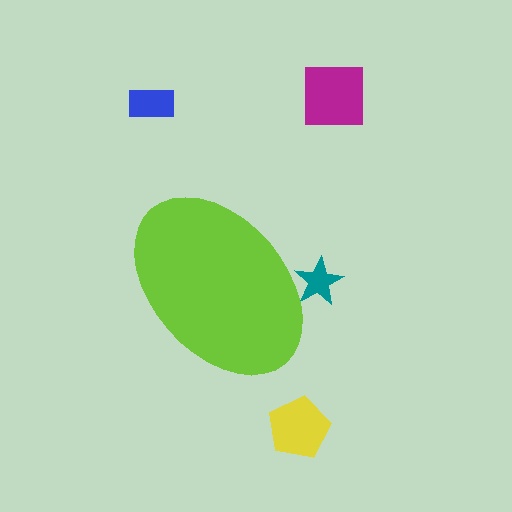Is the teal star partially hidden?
Yes, the teal star is partially hidden behind the lime ellipse.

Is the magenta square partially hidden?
No, the magenta square is fully visible.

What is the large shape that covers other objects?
A lime ellipse.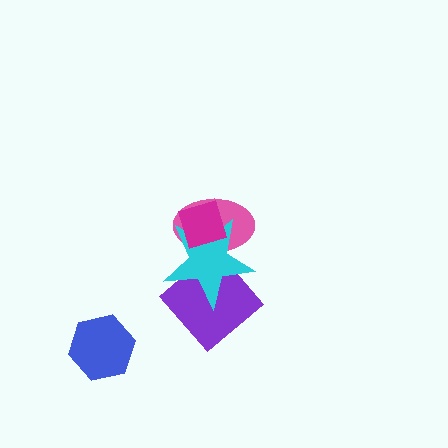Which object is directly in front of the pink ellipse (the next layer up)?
The cyan star is directly in front of the pink ellipse.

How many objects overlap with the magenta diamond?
2 objects overlap with the magenta diamond.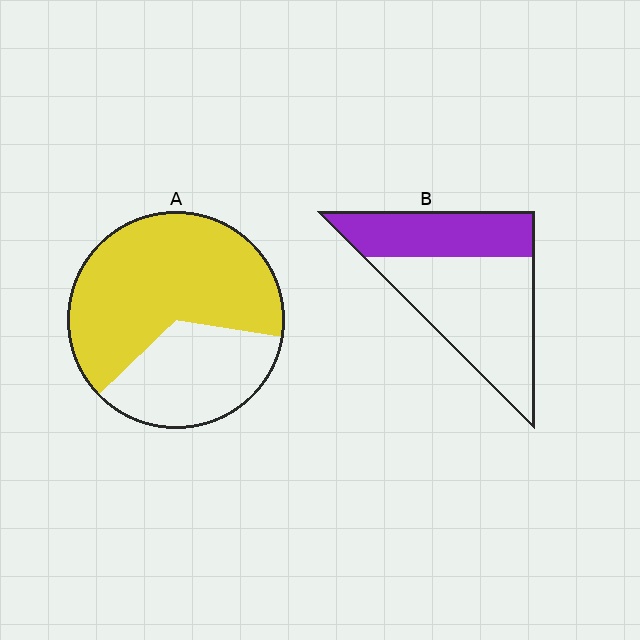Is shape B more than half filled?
No.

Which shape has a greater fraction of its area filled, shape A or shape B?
Shape A.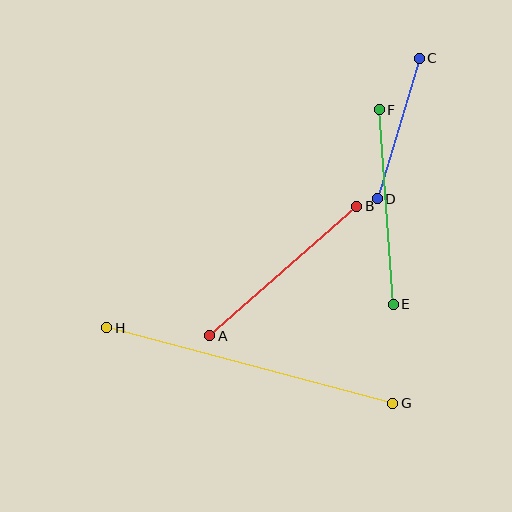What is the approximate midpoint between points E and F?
The midpoint is at approximately (386, 207) pixels.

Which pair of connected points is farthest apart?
Points G and H are farthest apart.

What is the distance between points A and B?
The distance is approximately 196 pixels.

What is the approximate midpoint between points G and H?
The midpoint is at approximately (250, 366) pixels.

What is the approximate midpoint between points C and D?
The midpoint is at approximately (398, 128) pixels.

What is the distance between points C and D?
The distance is approximately 147 pixels.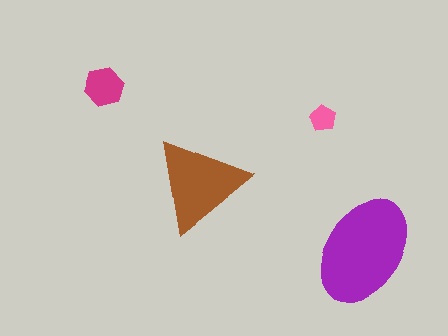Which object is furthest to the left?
The magenta hexagon is leftmost.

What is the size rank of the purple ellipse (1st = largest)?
1st.